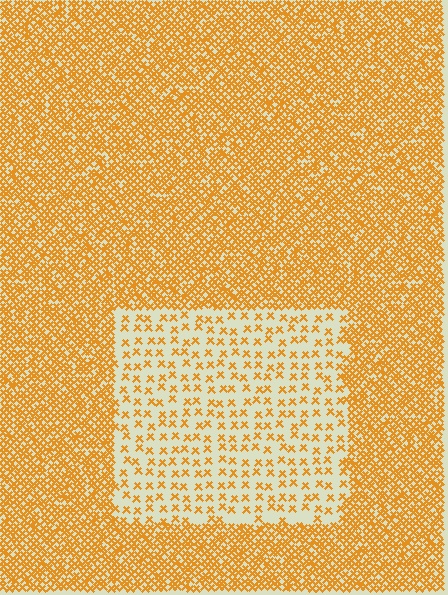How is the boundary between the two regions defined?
The boundary is defined by a change in element density (approximately 3.2x ratio). All elements are the same color, size, and shape.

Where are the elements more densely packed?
The elements are more densely packed outside the rectangle boundary.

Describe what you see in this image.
The image contains small orange elements arranged at two different densities. A rectangle-shaped region is visible where the elements are less densely packed than the surrounding area.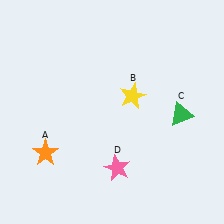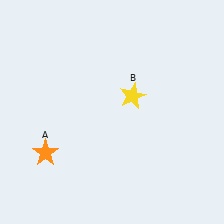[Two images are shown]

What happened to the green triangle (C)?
The green triangle (C) was removed in Image 2. It was in the bottom-right area of Image 1.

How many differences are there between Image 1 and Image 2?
There are 2 differences between the two images.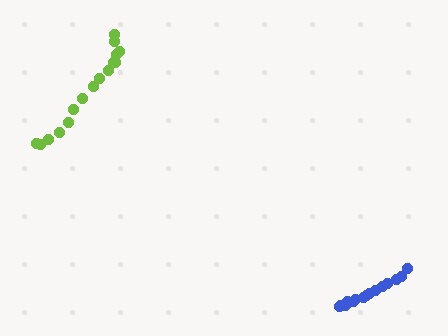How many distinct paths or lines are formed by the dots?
There are 2 distinct paths.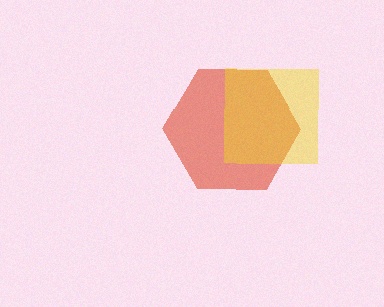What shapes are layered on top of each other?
The layered shapes are: a red hexagon, a yellow square.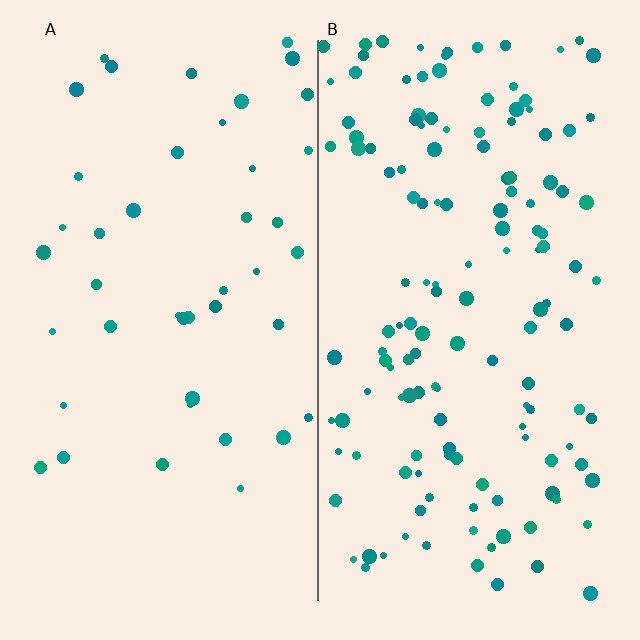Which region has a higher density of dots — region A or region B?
B (the right).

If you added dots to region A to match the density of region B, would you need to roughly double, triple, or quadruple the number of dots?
Approximately triple.